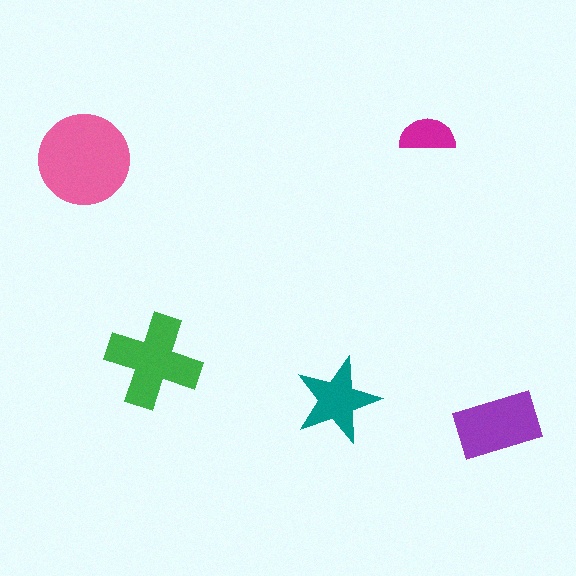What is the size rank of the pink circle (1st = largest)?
1st.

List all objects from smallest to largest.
The magenta semicircle, the teal star, the purple rectangle, the green cross, the pink circle.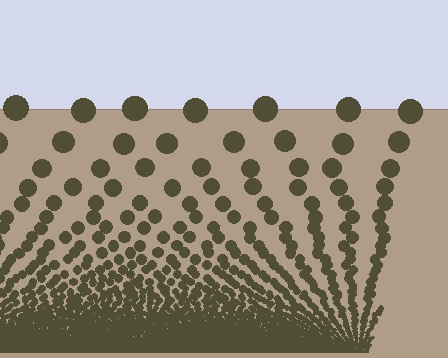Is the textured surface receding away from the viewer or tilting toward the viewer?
The surface appears to tilt toward the viewer. Texture elements get larger and sparser toward the top.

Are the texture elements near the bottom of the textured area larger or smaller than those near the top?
Smaller. The gradient is inverted — elements near the bottom are smaller and denser.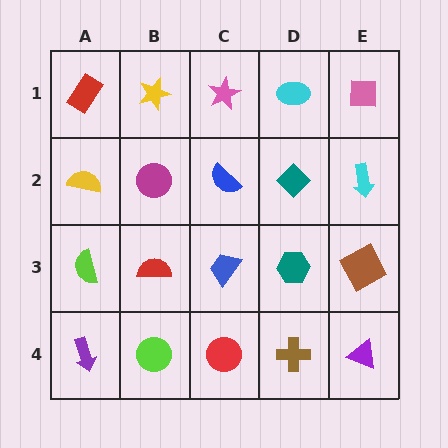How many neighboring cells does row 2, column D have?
4.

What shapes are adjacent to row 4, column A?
A lime semicircle (row 3, column A), a lime circle (row 4, column B).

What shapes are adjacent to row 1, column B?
A magenta circle (row 2, column B), a red rectangle (row 1, column A), a pink star (row 1, column C).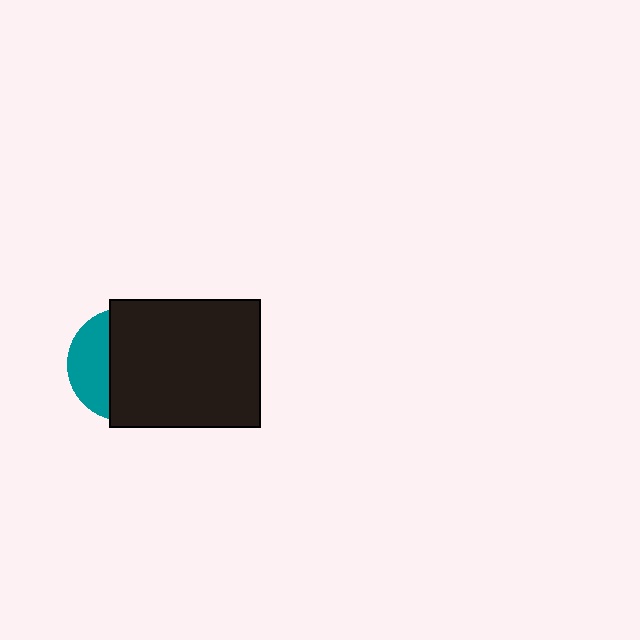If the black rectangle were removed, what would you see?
You would see the complete teal circle.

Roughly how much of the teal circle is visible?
A small part of it is visible (roughly 34%).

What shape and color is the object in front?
The object in front is a black rectangle.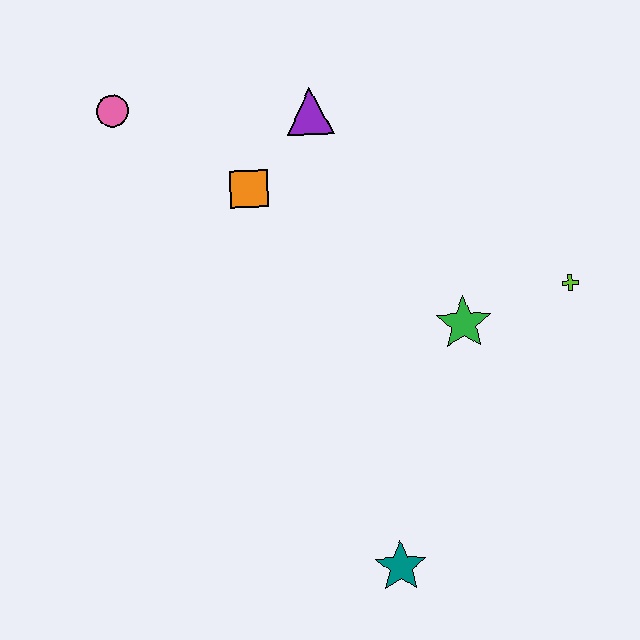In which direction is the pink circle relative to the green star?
The pink circle is to the left of the green star.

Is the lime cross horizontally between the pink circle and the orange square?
No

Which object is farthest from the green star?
The pink circle is farthest from the green star.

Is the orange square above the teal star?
Yes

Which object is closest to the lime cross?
The green star is closest to the lime cross.